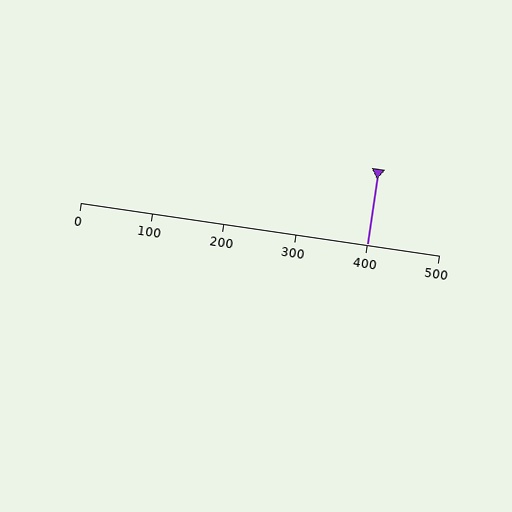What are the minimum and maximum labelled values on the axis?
The axis runs from 0 to 500.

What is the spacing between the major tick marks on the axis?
The major ticks are spaced 100 apart.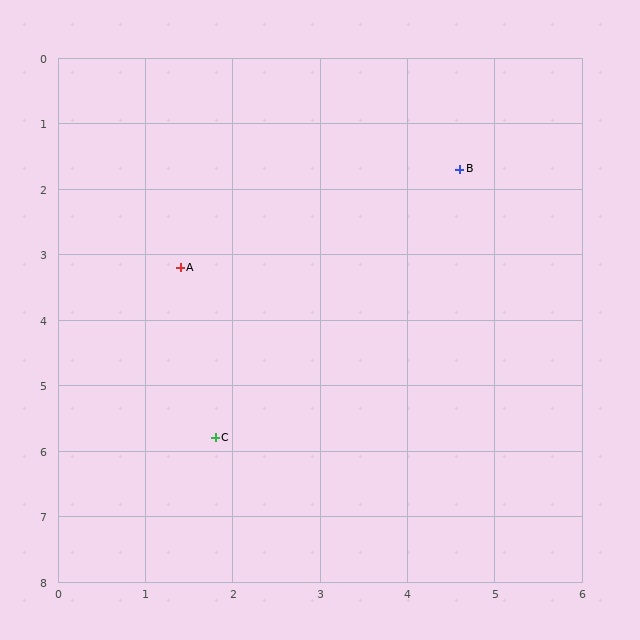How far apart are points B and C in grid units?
Points B and C are about 5.0 grid units apart.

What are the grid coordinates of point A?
Point A is at approximately (1.4, 3.2).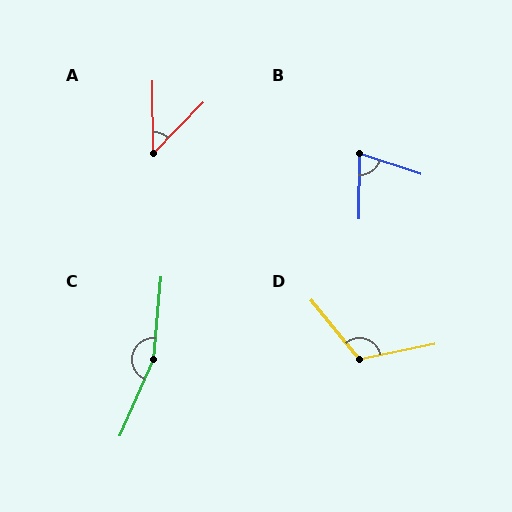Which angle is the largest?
C, at approximately 162 degrees.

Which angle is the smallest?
A, at approximately 45 degrees.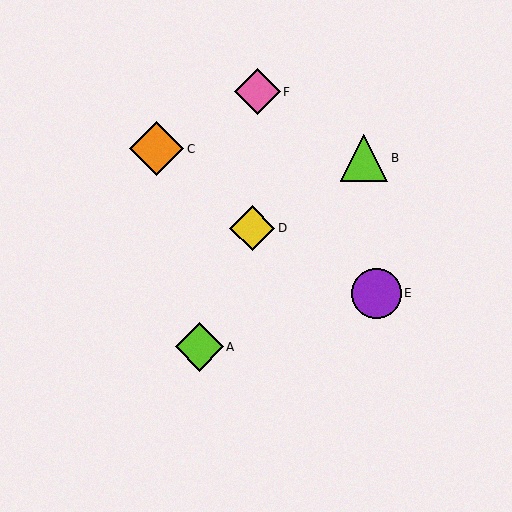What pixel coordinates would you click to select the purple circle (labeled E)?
Click at (376, 293) to select the purple circle E.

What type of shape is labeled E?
Shape E is a purple circle.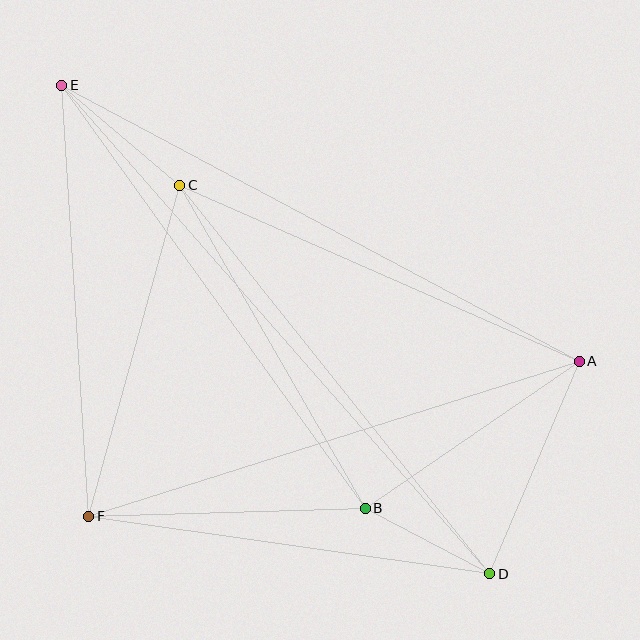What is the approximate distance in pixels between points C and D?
The distance between C and D is approximately 497 pixels.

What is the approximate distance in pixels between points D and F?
The distance between D and F is approximately 405 pixels.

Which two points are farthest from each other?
Points D and E are farthest from each other.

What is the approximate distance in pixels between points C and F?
The distance between C and F is approximately 343 pixels.